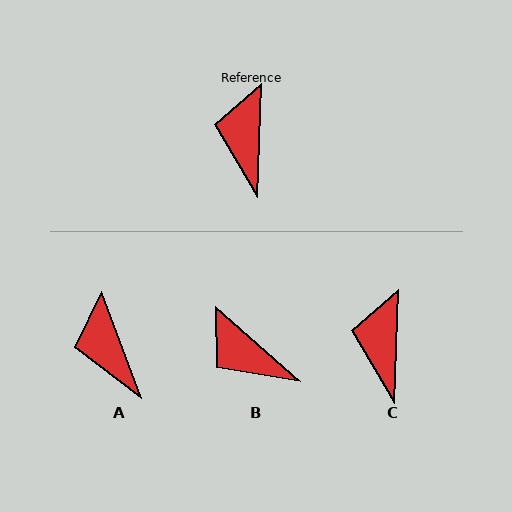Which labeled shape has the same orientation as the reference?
C.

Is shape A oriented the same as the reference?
No, it is off by about 23 degrees.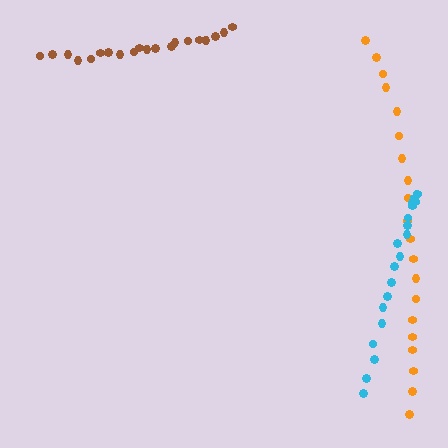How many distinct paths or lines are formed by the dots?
There are 3 distinct paths.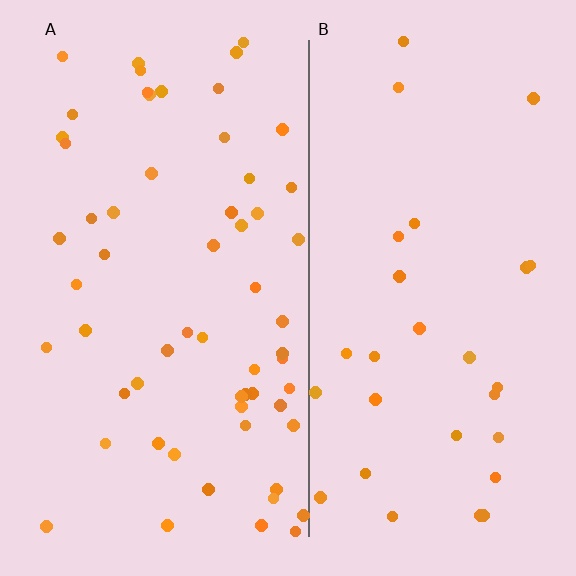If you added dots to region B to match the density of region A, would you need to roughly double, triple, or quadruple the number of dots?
Approximately double.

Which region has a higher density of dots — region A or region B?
A (the left).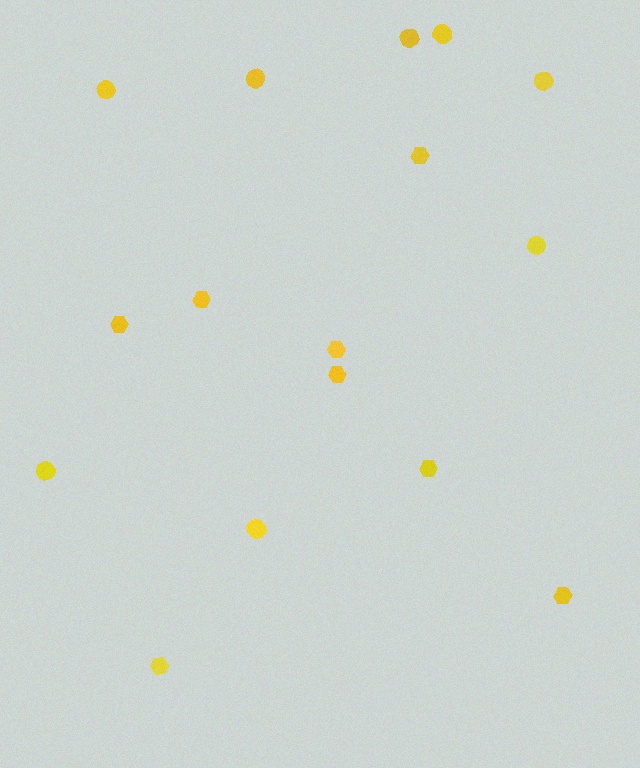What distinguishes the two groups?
There are 2 groups: one group of circles (8) and one group of hexagons (8).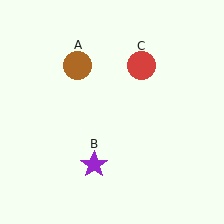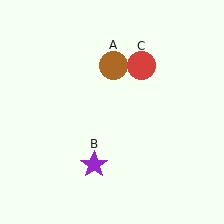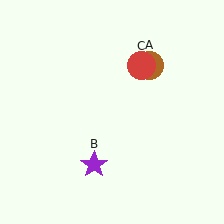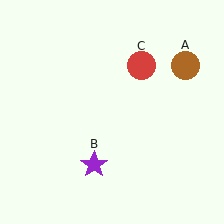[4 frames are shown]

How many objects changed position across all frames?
1 object changed position: brown circle (object A).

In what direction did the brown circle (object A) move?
The brown circle (object A) moved right.